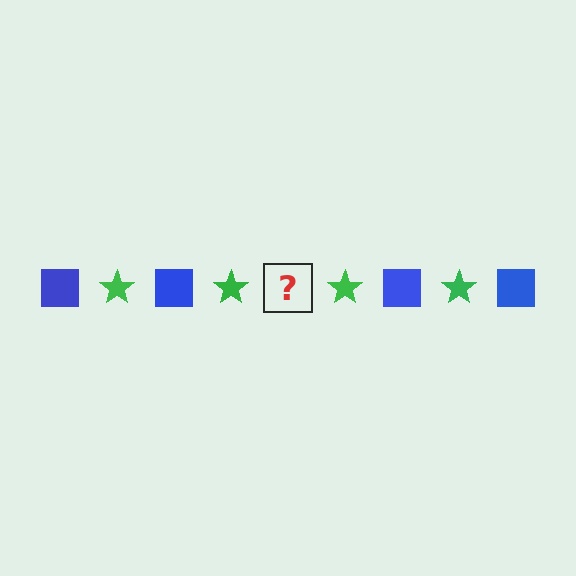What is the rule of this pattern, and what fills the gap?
The rule is that the pattern alternates between blue square and green star. The gap should be filled with a blue square.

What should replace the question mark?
The question mark should be replaced with a blue square.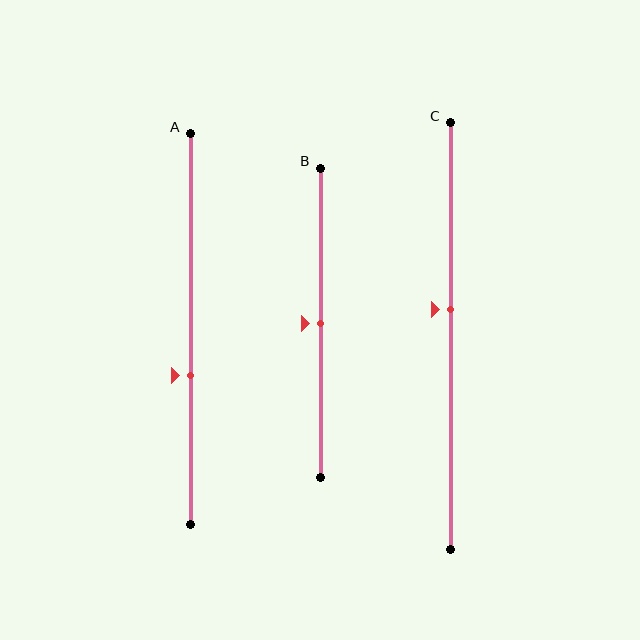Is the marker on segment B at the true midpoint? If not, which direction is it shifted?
Yes, the marker on segment B is at the true midpoint.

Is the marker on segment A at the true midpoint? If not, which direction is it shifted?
No, the marker on segment A is shifted downward by about 12% of the segment length.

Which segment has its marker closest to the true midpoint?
Segment B has its marker closest to the true midpoint.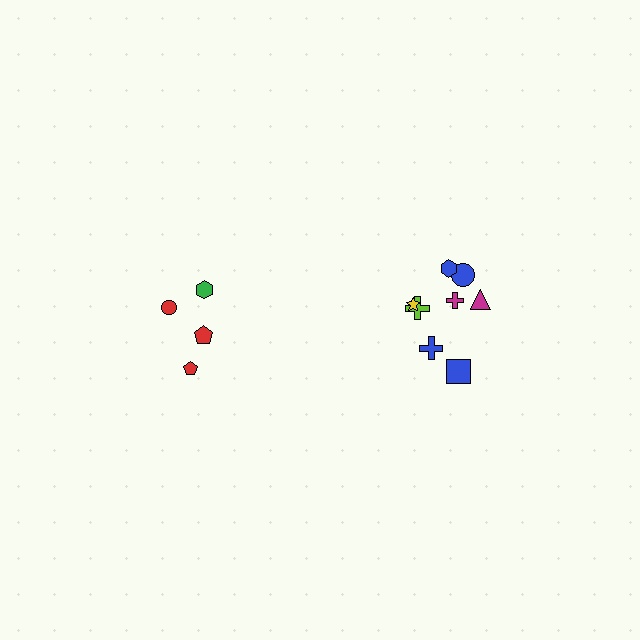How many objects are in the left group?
There are 4 objects.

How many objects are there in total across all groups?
There are 12 objects.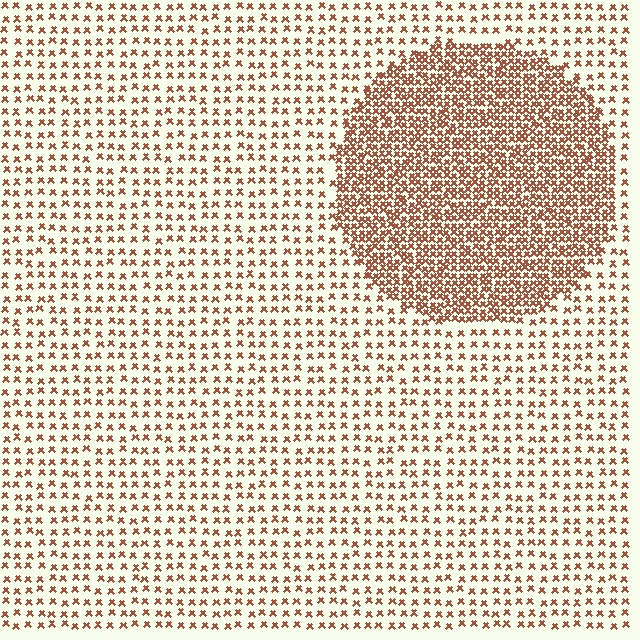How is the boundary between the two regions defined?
The boundary is defined by a change in element density (approximately 2.7x ratio). All elements are the same color, size, and shape.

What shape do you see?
I see a circle.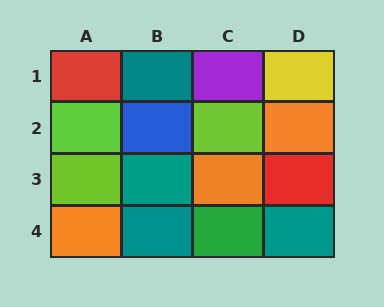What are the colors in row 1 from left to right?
Red, teal, purple, yellow.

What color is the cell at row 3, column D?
Red.